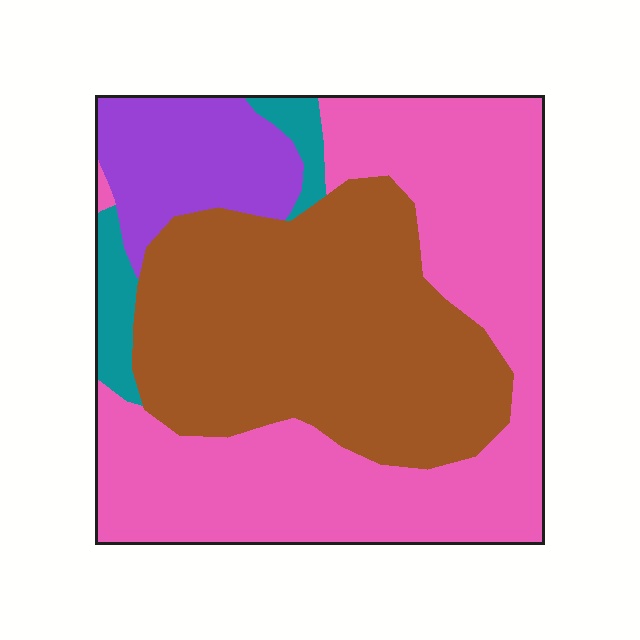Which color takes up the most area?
Pink, at roughly 45%.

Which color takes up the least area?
Teal, at roughly 5%.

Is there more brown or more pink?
Pink.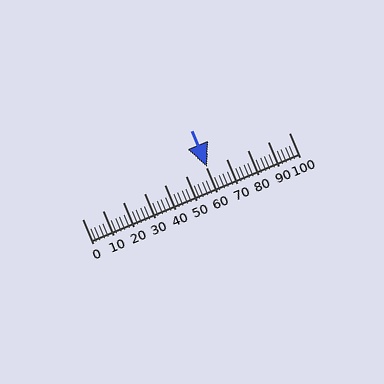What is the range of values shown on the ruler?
The ruler shows values from 0 to 100.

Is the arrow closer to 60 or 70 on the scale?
The arrow is closer to 60.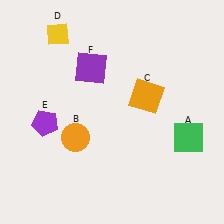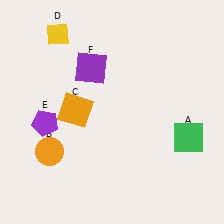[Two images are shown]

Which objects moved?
The objects that moved are: the orange circle (B), the orange square (C).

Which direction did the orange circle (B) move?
The orange circle (B) moved left.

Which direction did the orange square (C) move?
The orange square (C) moved left.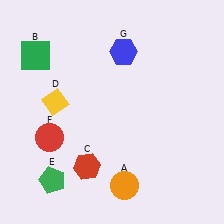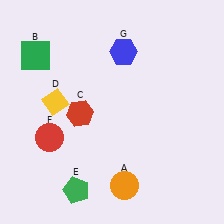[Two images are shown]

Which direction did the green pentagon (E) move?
The green pentagon (E) moved right.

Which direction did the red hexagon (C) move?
The red hexagon (C) moved up.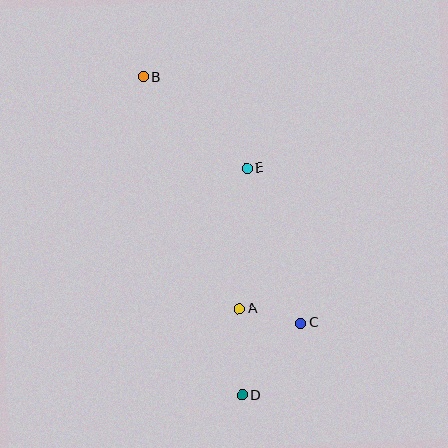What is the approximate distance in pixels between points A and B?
The distance between A and B is approximately 251 pixels.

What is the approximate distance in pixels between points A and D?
The distance between A and D is approximately 86 pixels.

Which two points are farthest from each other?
Points B and D are farthest from each other.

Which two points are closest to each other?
Points A and C are closest to each other.